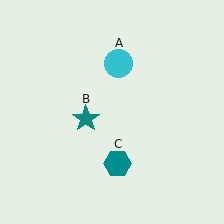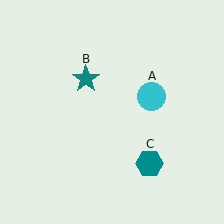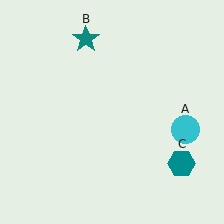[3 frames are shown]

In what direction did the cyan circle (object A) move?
The cyan circle (object A) moved down and to the right.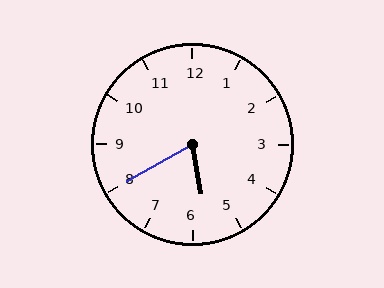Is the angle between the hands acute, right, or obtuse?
It is acute.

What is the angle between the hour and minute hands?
Approximately 70 degrees.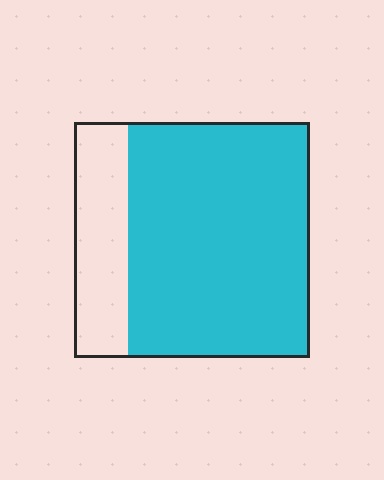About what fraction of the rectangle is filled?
About three quarters (3/4).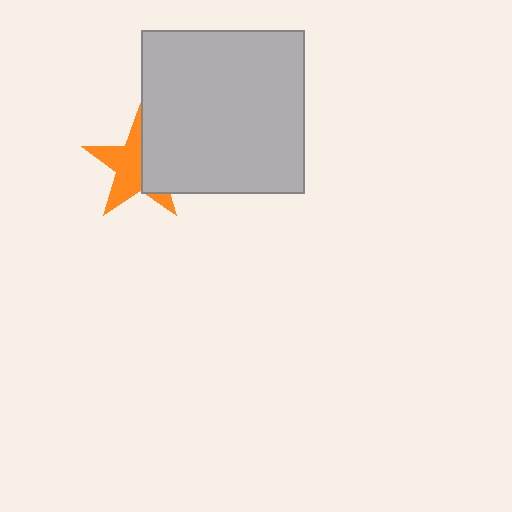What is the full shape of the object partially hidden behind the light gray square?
The partially hidden object is an orange star.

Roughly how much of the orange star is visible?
About half of it is visible (roughly 59%).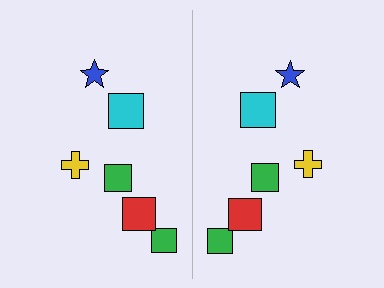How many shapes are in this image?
There are 12 shapes in this image.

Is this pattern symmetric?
Yes, this pattern has bilateral (reflection) symmetry.